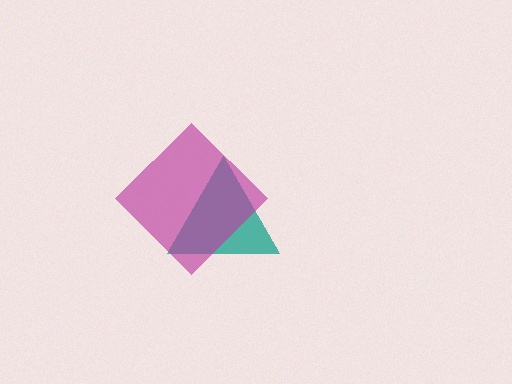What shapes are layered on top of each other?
The layered shapes are: a teal triangle, a magenta diamond.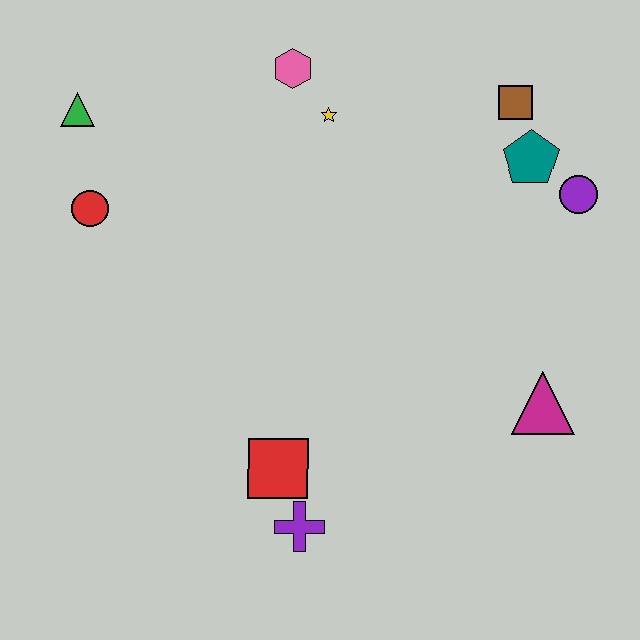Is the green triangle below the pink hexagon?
Yes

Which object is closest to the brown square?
The teal pentagon is closest to the brown square.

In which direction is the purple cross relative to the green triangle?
The purple cross is below the green triangle.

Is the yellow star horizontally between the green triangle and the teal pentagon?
Yes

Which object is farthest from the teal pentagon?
The green triangle is farthest from the teal pentagon.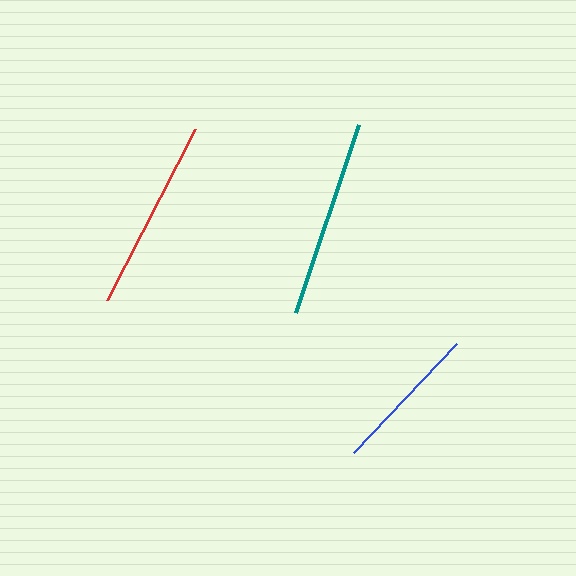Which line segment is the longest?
The teal line is the longest at approximately 199 pixels.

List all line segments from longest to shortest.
From longest to shortest: teal, red, blue.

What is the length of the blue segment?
The blue segment is approximately 149 pixels long.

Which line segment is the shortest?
The blue line is the shortest at approximately 149 pixels.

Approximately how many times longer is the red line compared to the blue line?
The red line is approximately 1.3 times the length of the blue line.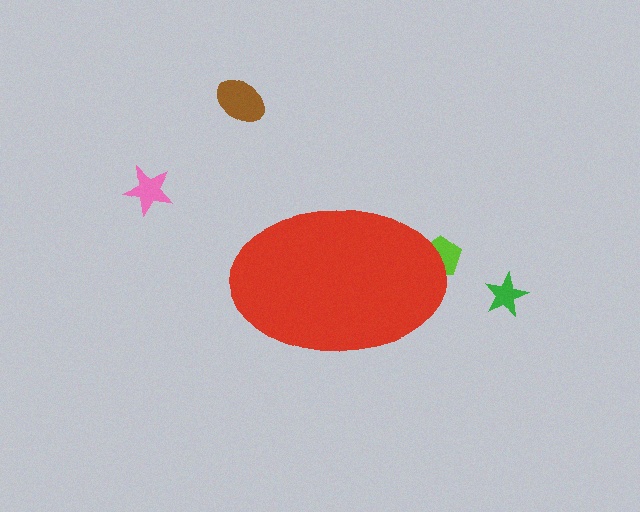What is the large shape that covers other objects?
A red ellipse.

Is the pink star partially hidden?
No, the pink star is fully visible.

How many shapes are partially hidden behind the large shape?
1 shape is partially hidden.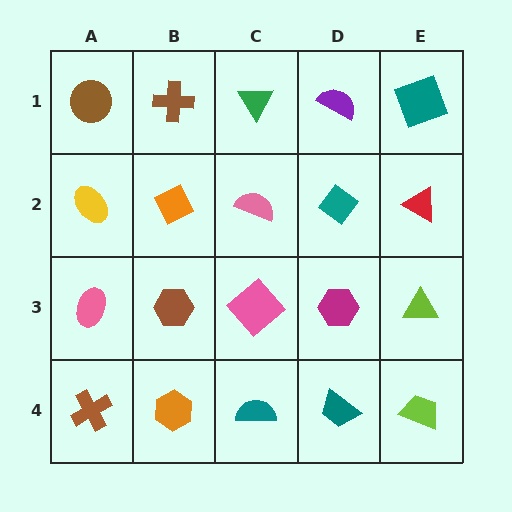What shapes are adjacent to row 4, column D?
A magenta hexagon (row 3, column D), a teal semicircle (row 4, column C), a lime trapezoid (row 4, column E).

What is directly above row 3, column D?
A teal diamond.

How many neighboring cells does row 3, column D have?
4.